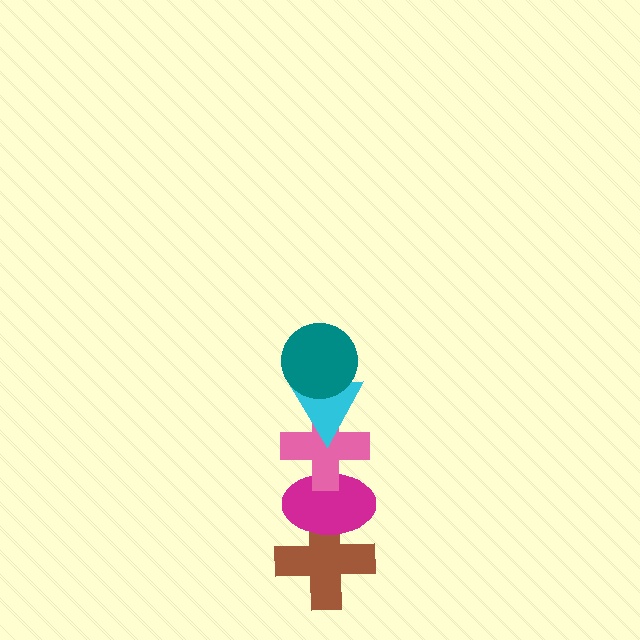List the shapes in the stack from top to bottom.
From top to bottom: the teal circle, the cyan triangle, the pink cross, the magenta ellipse, the brown cross.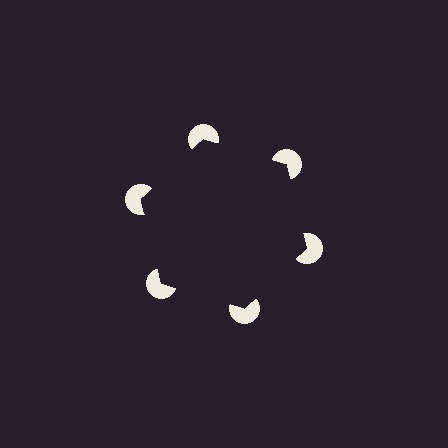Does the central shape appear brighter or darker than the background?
It typically appears slightly darker than the background, even though no actual brightness change is drawn.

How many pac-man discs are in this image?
There are 6 — one at each vertex of the illusory hexagon.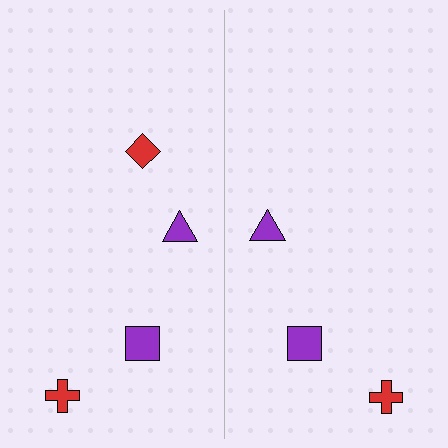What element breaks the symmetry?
A red diamond is missing from the right side.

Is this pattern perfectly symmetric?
No, the pattern is not perfectly symmetric. A red diamond is missing from the right side.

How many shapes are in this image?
There are 7 shapes in this image.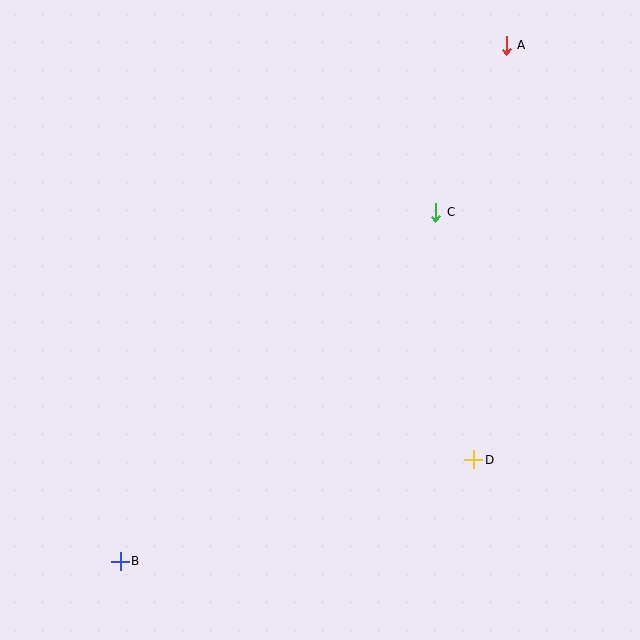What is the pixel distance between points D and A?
The distance between D and A is 416 pixels.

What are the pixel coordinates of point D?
Point D is at (474, 460).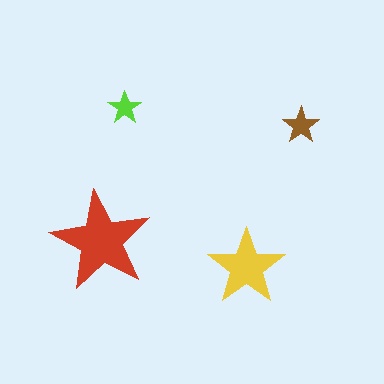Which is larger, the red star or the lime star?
The red one.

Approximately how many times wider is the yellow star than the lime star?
About 2.5 times wider.